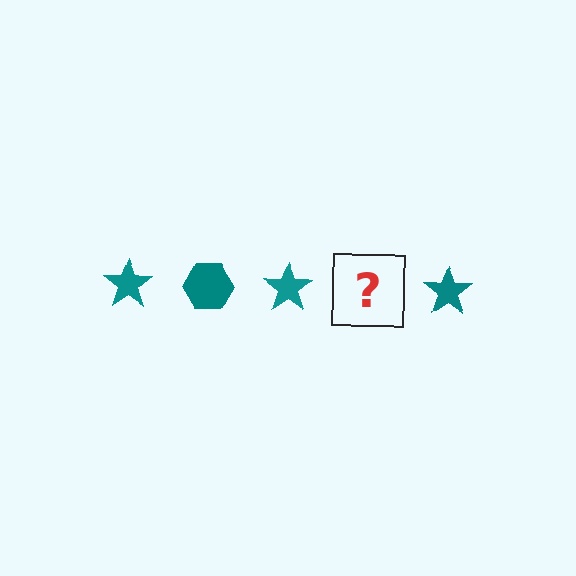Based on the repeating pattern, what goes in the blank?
The blank should be a teal hexagon.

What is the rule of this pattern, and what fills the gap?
The rule is that the pattern cycles through star, hexagon shapes in teal. The gap should be filled with a teal hexagon.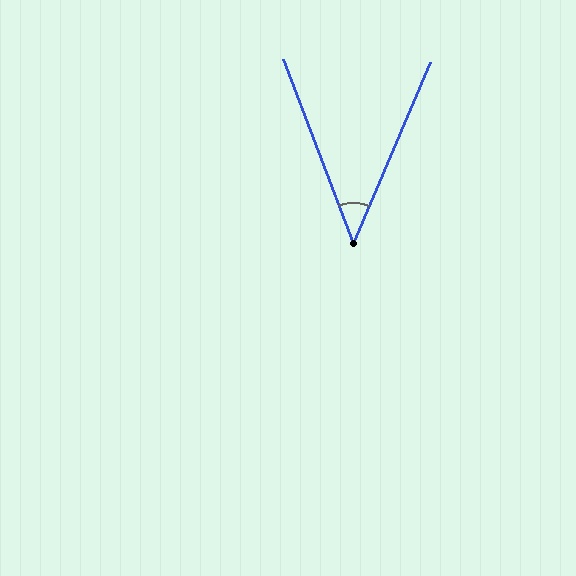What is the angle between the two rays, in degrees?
Approximately 44 degrees.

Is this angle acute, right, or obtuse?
It is acute.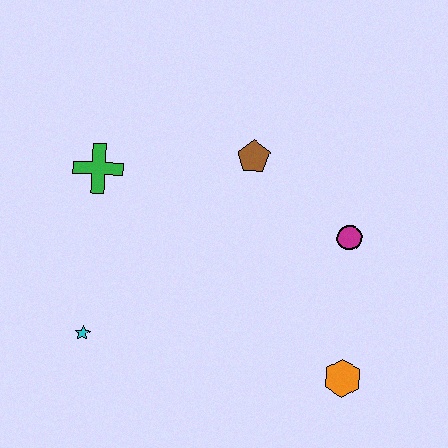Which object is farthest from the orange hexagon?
The green cross is farthest from the orange hexagon.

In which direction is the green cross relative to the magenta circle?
The green cross is to the left of the magenta circle.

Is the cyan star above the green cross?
No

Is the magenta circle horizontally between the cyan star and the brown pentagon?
No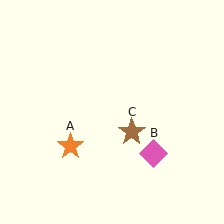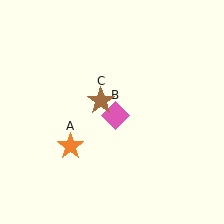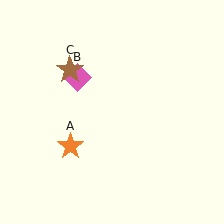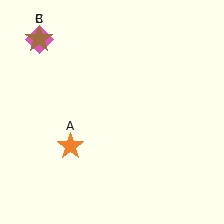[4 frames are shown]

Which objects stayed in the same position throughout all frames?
Orange star (object A) remained stationary.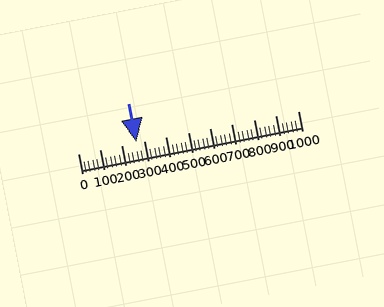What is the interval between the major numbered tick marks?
The major tick marks are spaced 100 units apart.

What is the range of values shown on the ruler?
The ruler shows values from 0 to 1000.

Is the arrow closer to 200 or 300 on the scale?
The arrow is closer to 300.